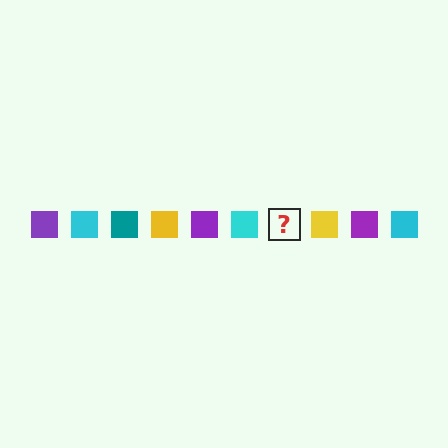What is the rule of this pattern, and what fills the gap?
The rule is that the pattern cycles through purple, cyan, teal, yellow squares. The gap should be filled with a teal square.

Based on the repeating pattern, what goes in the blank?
The blank should be a teal square.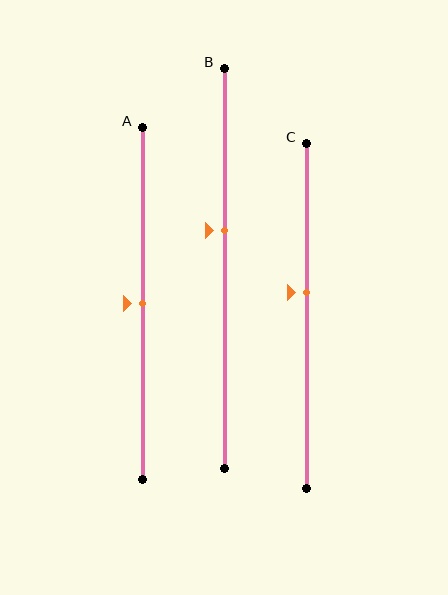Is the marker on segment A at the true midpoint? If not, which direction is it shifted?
Yes, the marker on segment A is at the true midpoint.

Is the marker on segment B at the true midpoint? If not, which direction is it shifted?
No, the marker on segment B is shifted upward by about 10% of the segment length.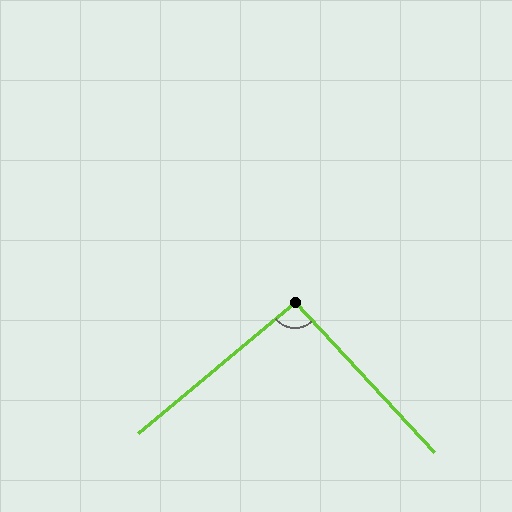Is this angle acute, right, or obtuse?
It is approximately a right angle.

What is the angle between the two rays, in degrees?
Approximately 93 degrees.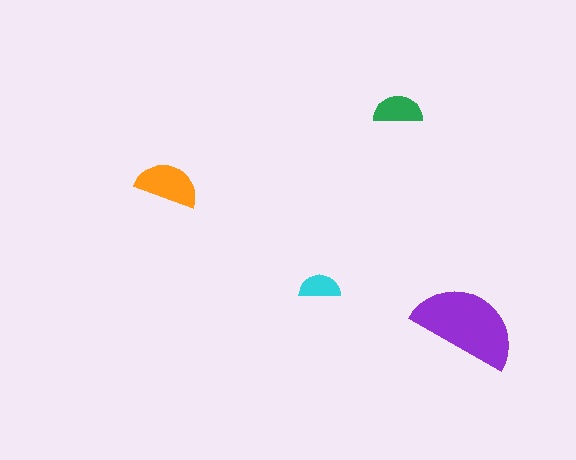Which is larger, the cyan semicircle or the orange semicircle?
The orange one.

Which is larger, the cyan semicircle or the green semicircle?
The green one.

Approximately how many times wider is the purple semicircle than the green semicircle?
About 2 times wider.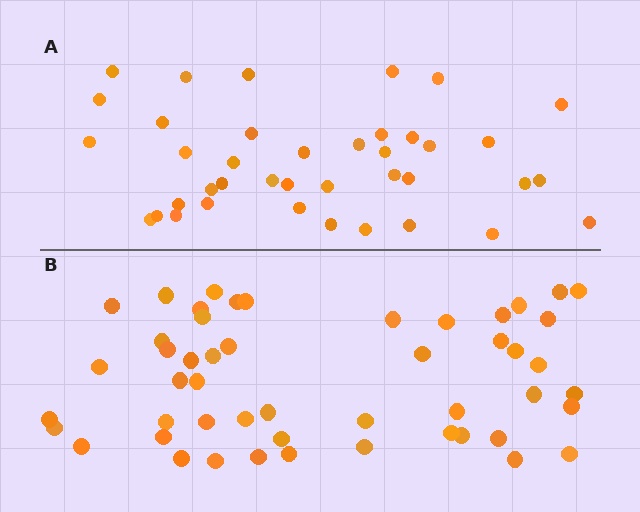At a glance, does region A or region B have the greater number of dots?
Region B (the bottom region) has more dots.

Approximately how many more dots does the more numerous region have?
Region B has roughly 12 or so more dots than region A.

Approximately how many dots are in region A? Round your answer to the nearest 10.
About 40 dots. (The exact count is 39, which rounds to 40.)